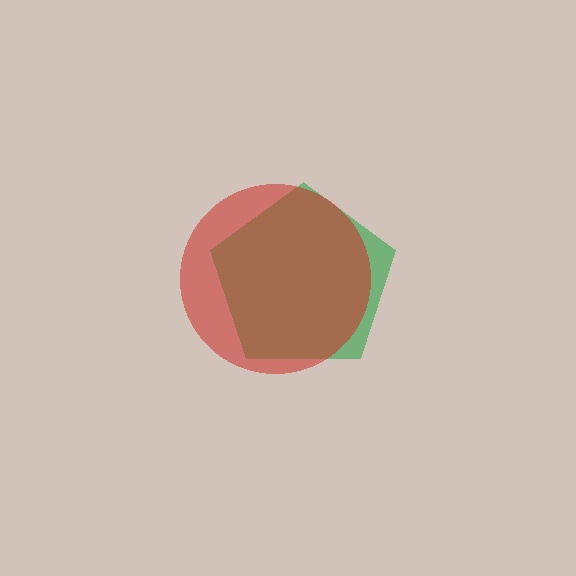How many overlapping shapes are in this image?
There are 2 overlapping shapes in the image.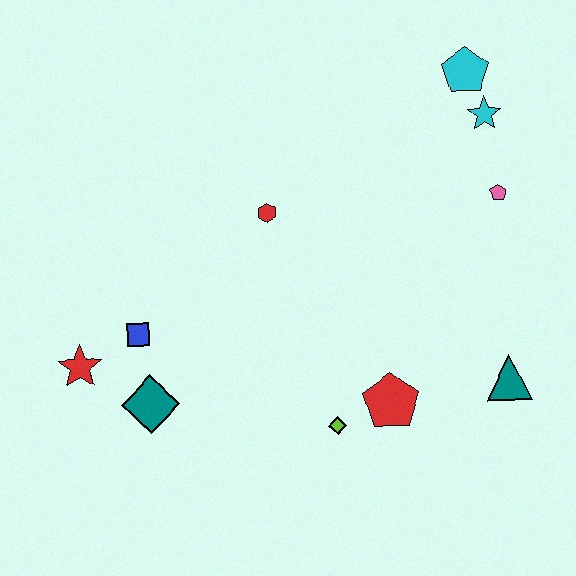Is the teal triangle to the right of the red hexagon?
Yes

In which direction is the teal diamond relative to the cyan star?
The teal diamond is to the left of the cyan star.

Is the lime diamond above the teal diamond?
No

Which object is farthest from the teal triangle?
The red star is farthest from the teal triangle.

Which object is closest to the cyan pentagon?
The cyan star is closest to the cyan pentagon.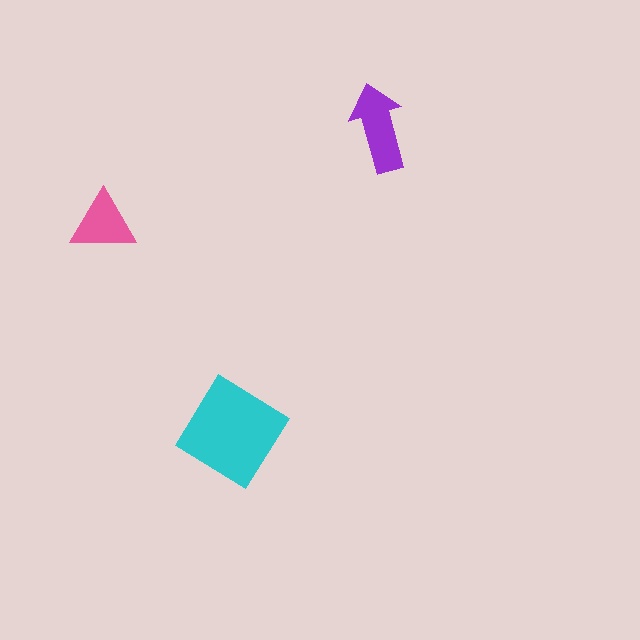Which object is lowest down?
The cyan diamond is bottommost.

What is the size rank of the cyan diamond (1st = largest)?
1st.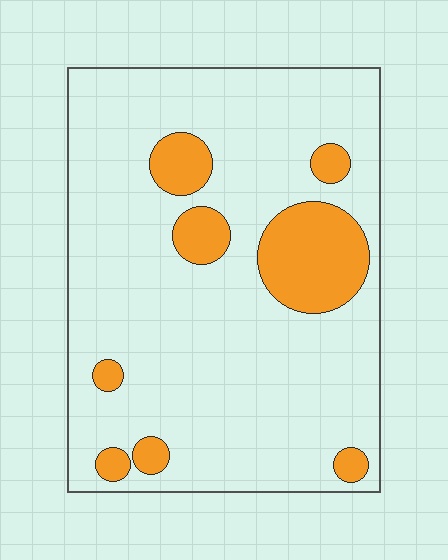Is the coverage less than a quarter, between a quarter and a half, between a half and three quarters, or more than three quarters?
Less than a quarter.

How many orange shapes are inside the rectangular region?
8.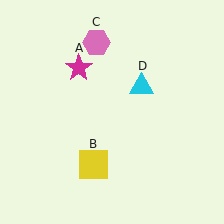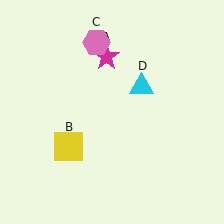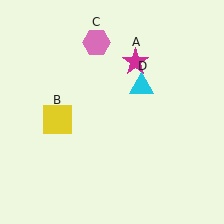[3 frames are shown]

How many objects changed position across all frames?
2 objects changed position: magenta star (object A), yellow square (object B).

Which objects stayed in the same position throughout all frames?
Pink hexagon (object C) and cyan triangle (object D) remained stationary.